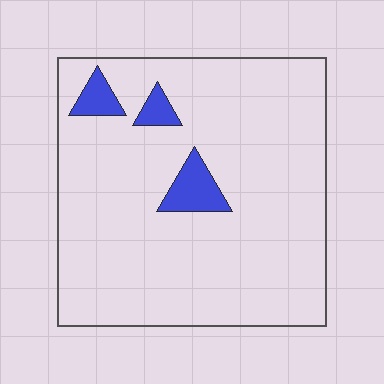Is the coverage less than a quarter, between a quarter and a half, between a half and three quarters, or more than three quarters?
Less than a quarter.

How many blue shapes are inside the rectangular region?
3.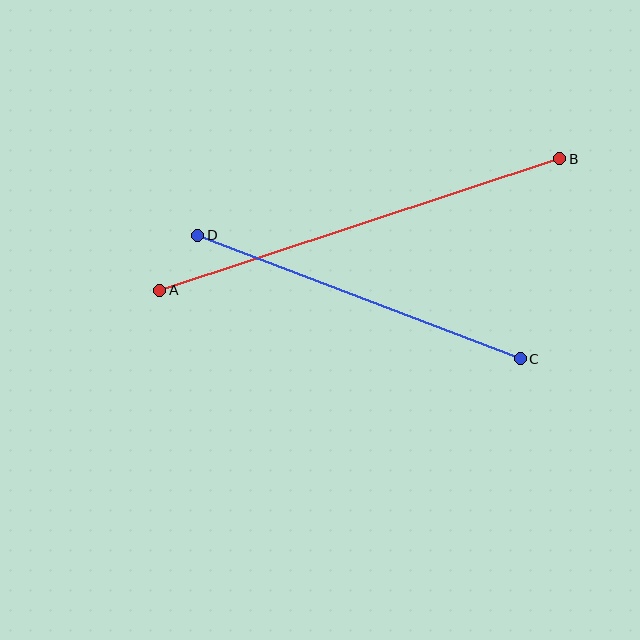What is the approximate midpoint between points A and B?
The midpoint is at approximately (360, 224) pixels.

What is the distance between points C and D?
The distance is approximately 345 pixels.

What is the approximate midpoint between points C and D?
The midpoint is at approximately (359, 297) pixels.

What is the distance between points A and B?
The distance is approximately 421 pixels.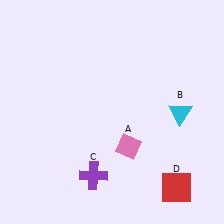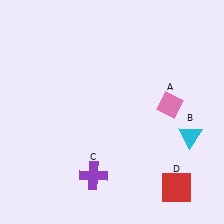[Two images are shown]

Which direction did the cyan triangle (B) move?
The cyan triangle (B) moved down.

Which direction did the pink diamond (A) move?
The pink diamond (A) moved up.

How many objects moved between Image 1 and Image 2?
2 objects moved between the two images.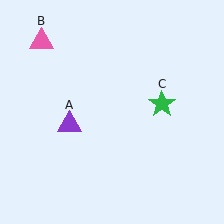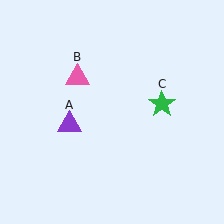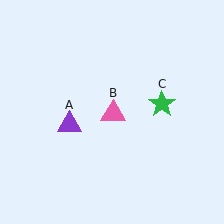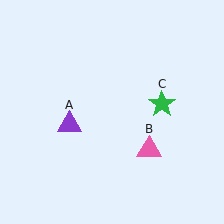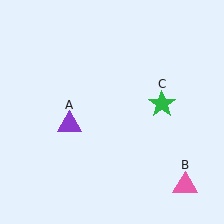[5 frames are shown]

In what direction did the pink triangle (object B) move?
The pink triangle (object B) moved down and to the right.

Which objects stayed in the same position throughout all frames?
Purple triangle (object A) and green star (object C) remained stationary.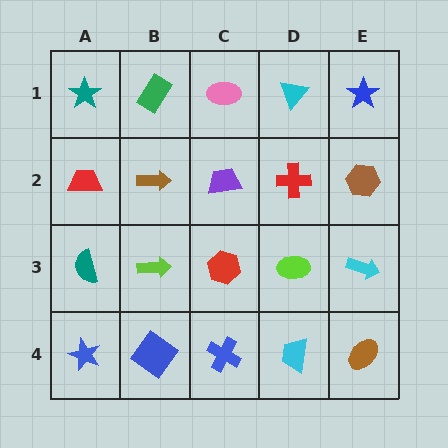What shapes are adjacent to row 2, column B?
A green rectangle (row 1, column B), a lime arrow (row 3, column B), a red trapezoid (row 2, column A), a purple trapezoid (row 2, column C).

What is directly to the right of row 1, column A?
A green rectangle.